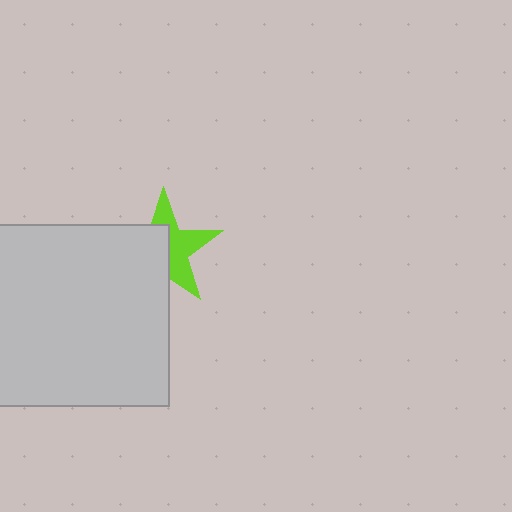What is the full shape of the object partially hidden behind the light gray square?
The partially hidden object is a lime star.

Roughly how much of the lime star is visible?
About half of it is visible (roughly 49%).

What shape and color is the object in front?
The object in front is a light gray square.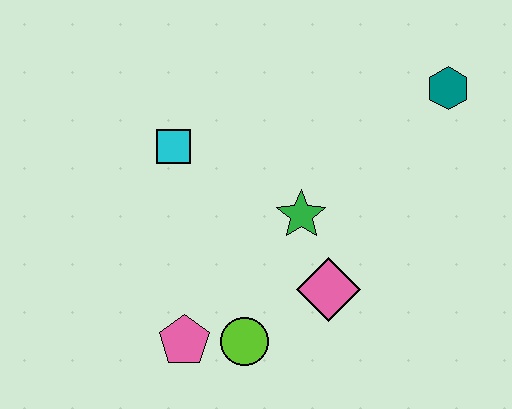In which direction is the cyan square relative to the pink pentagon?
The cyan square is above the pink pentagon.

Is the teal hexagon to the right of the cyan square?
Yes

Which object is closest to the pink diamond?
The green star is closest to the pink diamond.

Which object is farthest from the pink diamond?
The teal hexagon is farthest from the pink diamond.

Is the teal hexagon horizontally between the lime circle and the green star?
No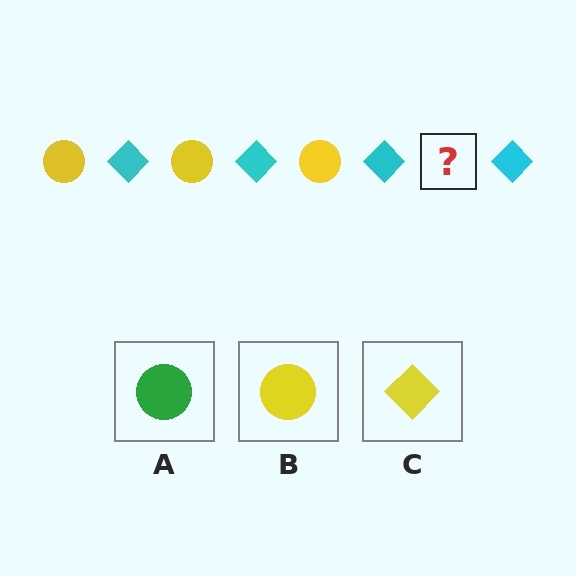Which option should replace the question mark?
Option B.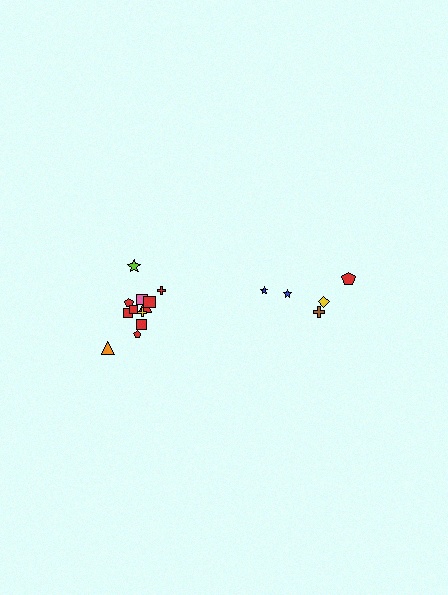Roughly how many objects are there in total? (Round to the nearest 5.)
Roughly 15 objects in total.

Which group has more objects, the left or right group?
The left group.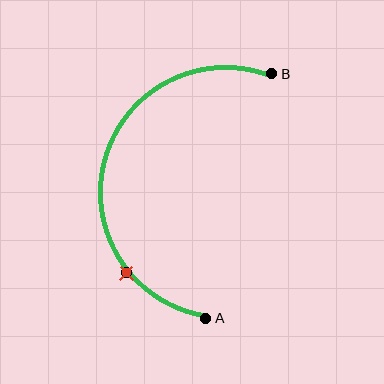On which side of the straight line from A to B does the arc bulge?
The arc bulges to the left of the straight line connecting A and B.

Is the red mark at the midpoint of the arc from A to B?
No. The red mark lies on the arc but is closer to endpoint A. The arc midpoint would be at the point on the curve equidistant along the arc from both A and B.